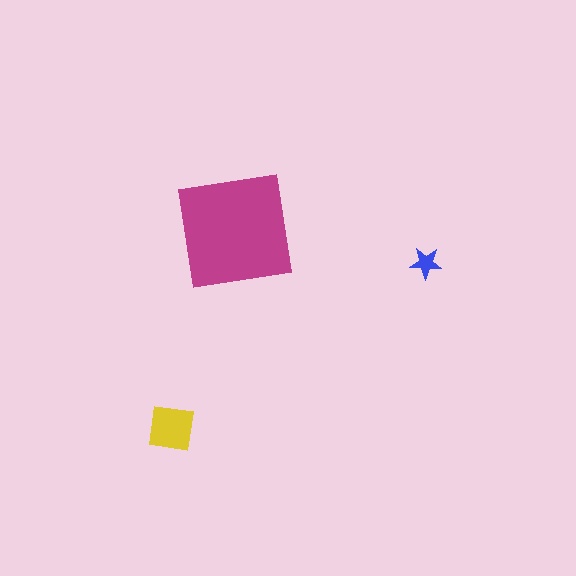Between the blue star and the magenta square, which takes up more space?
The magenta square.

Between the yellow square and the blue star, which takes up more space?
The yellow square.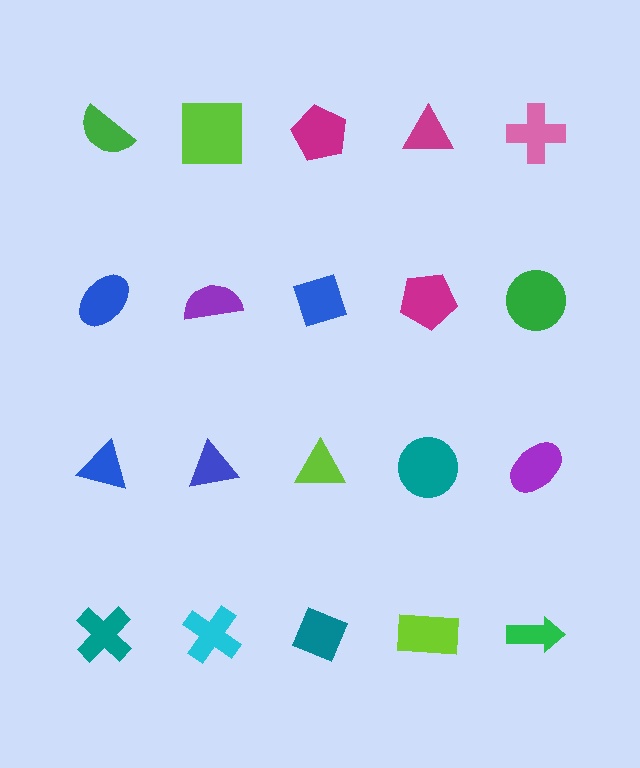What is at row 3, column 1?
A blue triangle.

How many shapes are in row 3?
5 shapes.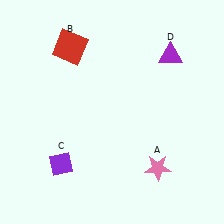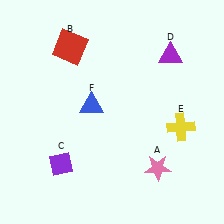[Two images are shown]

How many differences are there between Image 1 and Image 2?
There are 2 differences between the two images.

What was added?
A yellow cross (E), a blue triangle (F) were added in Image 2.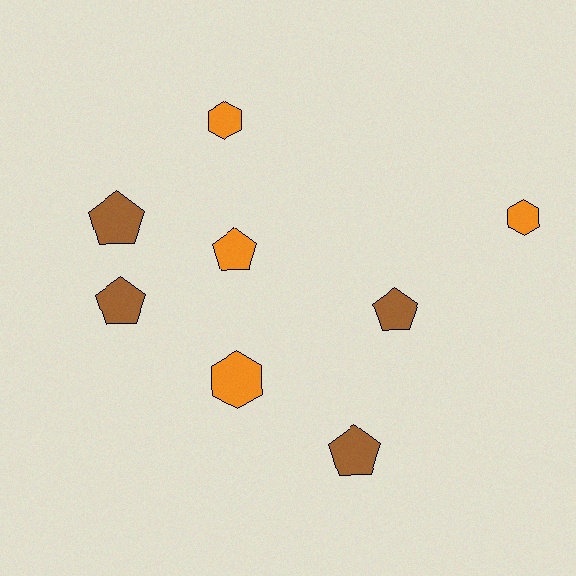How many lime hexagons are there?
There are no lime hexagons.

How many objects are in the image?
There are 8 objects.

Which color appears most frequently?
Orange, with 4 objects.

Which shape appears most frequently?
Pentagon, with 5 objects.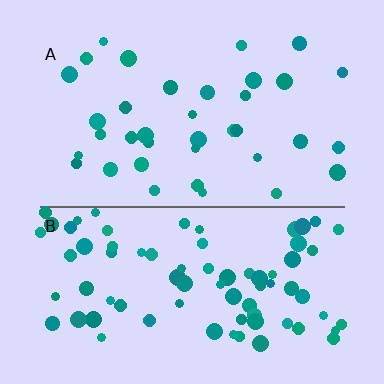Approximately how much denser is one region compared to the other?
Approximately 2.1× — region B over region A.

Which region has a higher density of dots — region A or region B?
B (the bottom).